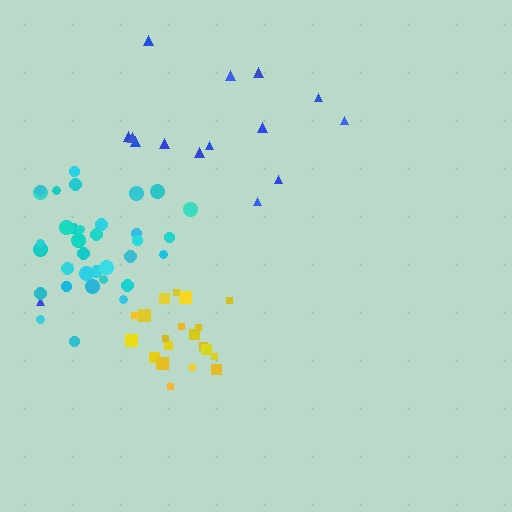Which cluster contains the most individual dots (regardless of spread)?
Cyan (35).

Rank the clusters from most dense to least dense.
yellow, cyan, blue.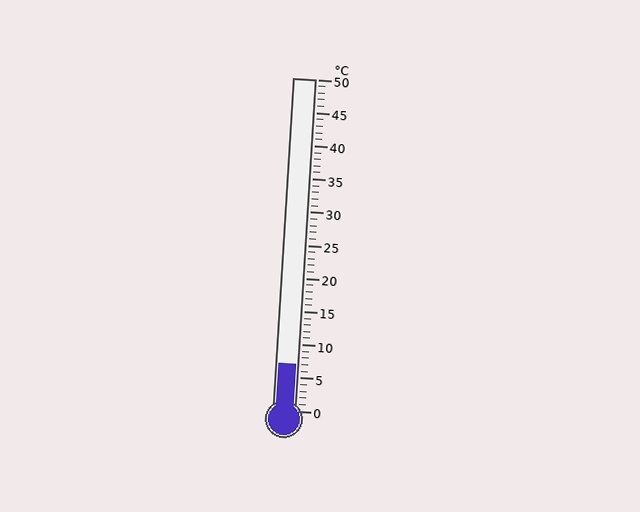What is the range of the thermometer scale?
The thermometer scale ranges from 0°C to 50°C.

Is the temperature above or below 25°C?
The temperature is below 25°C.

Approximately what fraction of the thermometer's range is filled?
The thermometer is filled to approximately 15% of its range.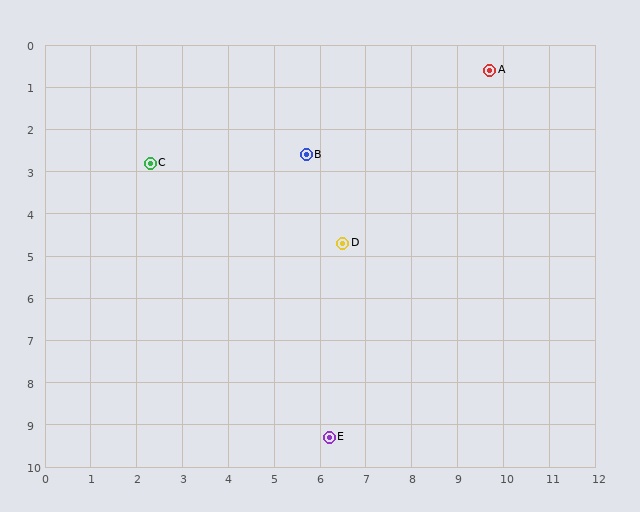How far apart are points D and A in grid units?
Points D and A are about 5.2 grid units apart.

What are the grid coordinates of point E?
Point E is at approximately (6.2, 9.3).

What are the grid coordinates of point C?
Point C is at approximately (2.3, 2.8).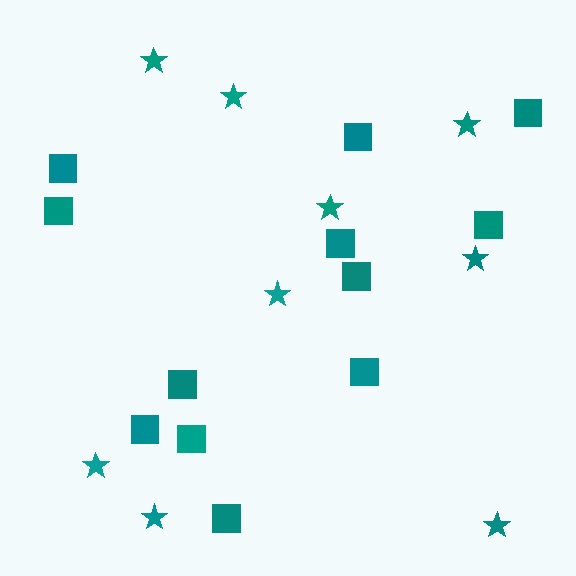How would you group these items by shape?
There are 2 groups: one group of stars (9) and one group of squares (12).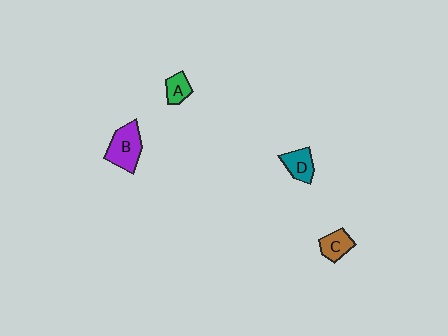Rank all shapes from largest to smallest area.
From largest to smallest: B (purple), D (teal), C (brown), A (green).